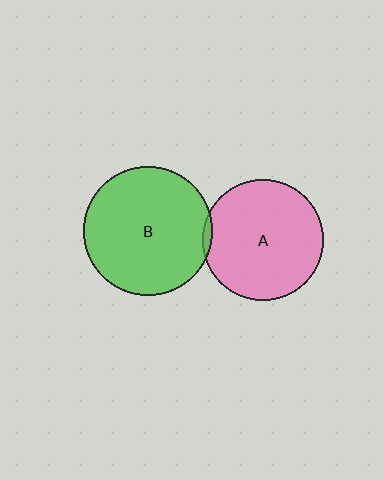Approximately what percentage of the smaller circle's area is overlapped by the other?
Approximately 5%.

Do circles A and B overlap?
Yes.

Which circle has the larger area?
Circle B (green).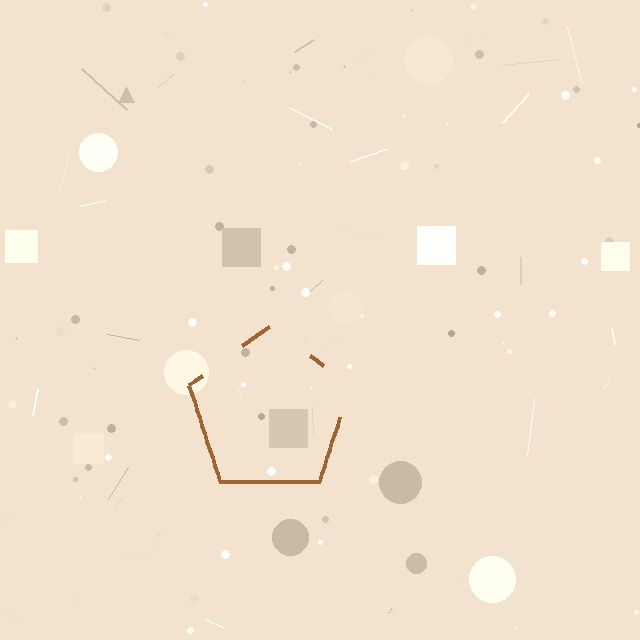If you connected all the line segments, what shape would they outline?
They would outline a pentagon.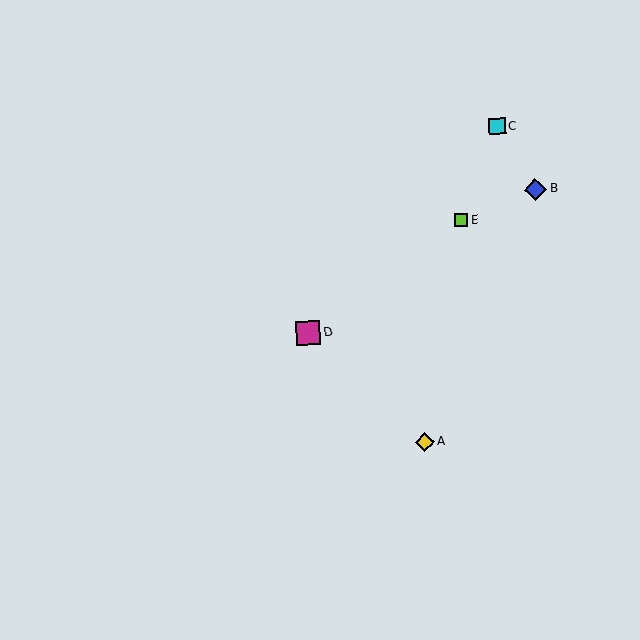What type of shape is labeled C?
Shape C is a cyan square.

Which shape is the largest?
The magenta square (labeled D) is the largest.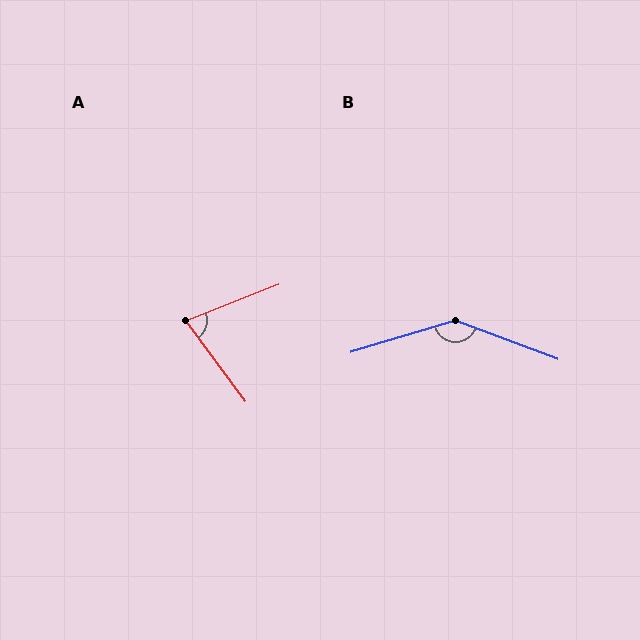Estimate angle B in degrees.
Approximately 143 degrees.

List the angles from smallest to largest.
A (74°), B (143°).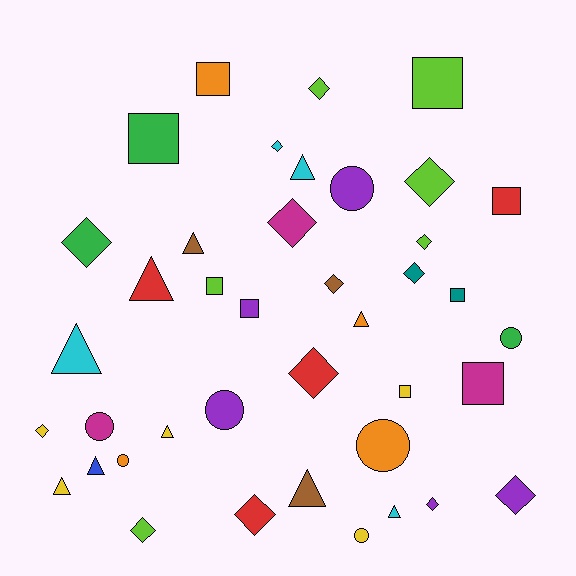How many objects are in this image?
There are 40 objects.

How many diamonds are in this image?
There are 14 diamonds.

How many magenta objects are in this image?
There are 3 magenta objects.